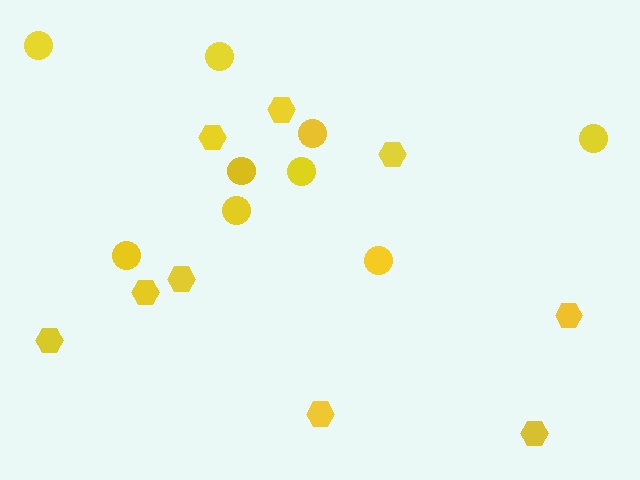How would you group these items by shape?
There are 2 groups: one group of hexagons (9) and one group of circles (9).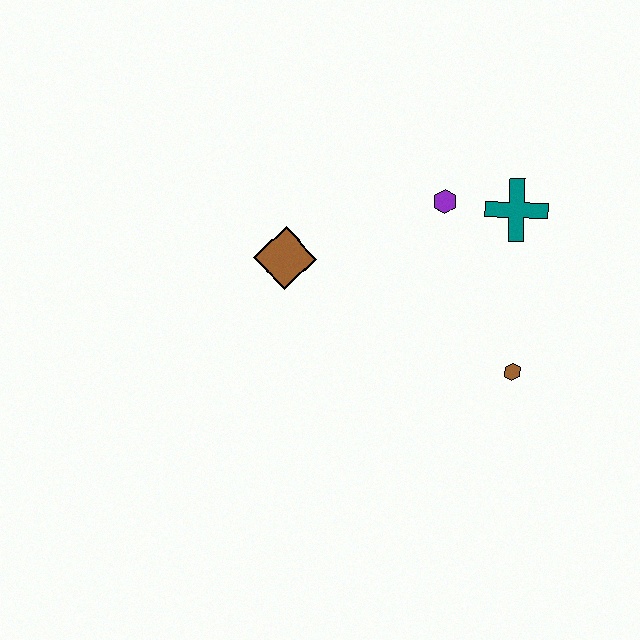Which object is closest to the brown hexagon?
The teal cross is closest to the brown hexagon.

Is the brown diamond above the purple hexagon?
No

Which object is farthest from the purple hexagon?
The brown hexagon is farthest from the purple hexagon.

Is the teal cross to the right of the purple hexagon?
Yes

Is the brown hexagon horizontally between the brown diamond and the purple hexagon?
No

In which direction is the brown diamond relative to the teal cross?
The brown diamond is to the left of the teal cross.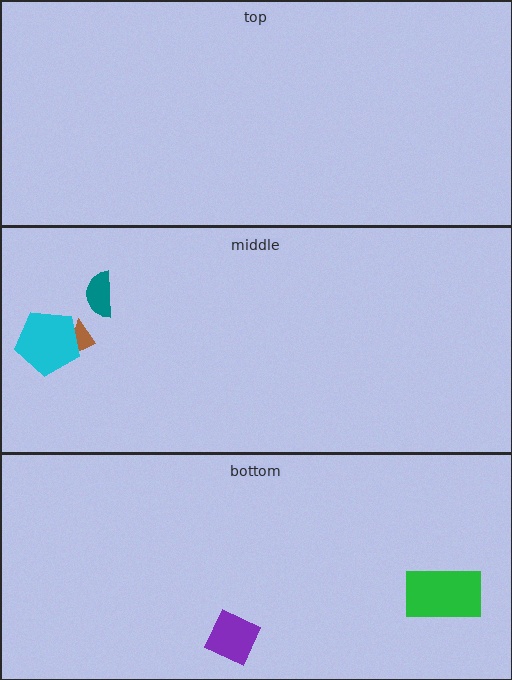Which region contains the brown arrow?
The middle region.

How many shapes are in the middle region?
3.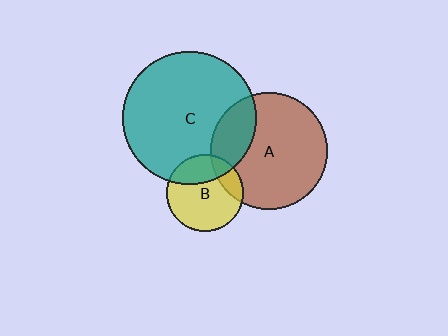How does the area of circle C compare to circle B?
Approximately 3.0 times.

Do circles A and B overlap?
Yes.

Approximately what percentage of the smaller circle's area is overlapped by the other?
Approximately 20%.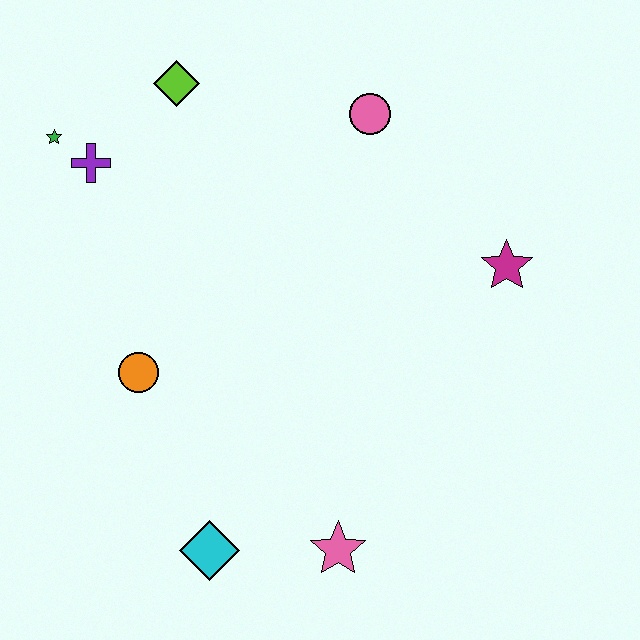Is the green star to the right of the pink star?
No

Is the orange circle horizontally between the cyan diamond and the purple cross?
Yes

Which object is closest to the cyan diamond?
The pink star is closest to the cyan diamond.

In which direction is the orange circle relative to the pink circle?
The orange circle is below the pink circle.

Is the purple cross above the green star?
No